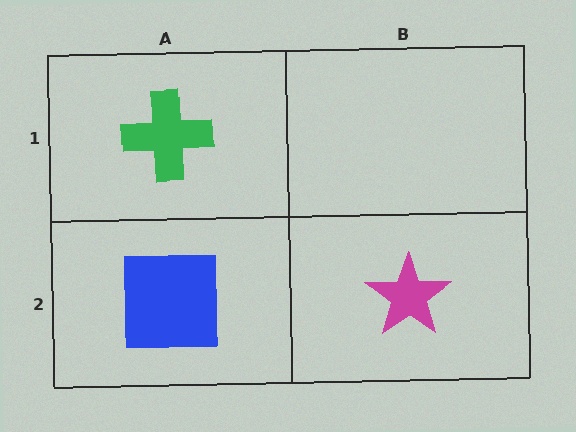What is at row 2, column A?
A blue square.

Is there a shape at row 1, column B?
No, that cell is empty.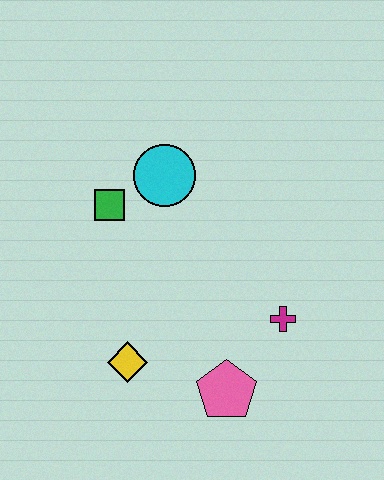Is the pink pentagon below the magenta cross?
Yes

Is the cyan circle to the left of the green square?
No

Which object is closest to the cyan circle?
The green square is closest to the cyan circle.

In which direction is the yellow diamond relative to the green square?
The yellow diamond is below the green square.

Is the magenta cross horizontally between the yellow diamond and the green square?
No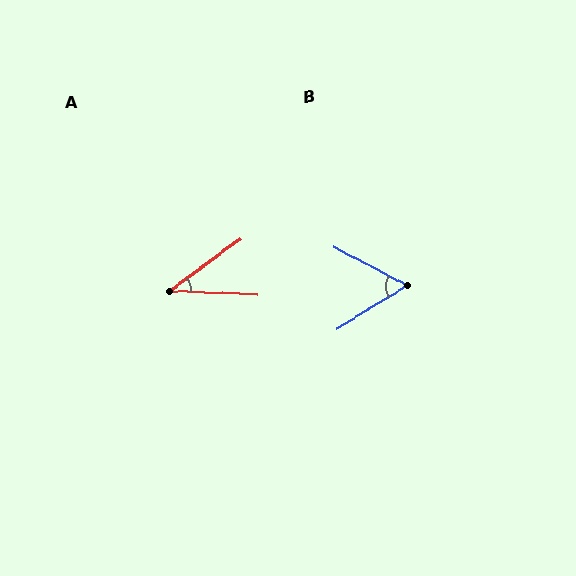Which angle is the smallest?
A, at approximately 38 degrees.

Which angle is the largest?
B, at approximately 59 degrees.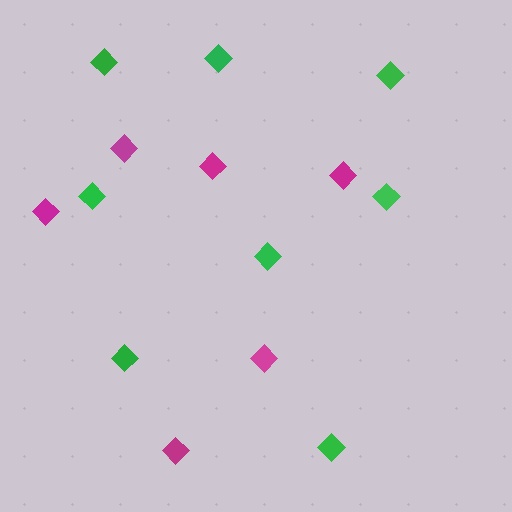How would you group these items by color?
There are 2 groups: one group of magenta diamonds (6) and one group of green diamonds (8).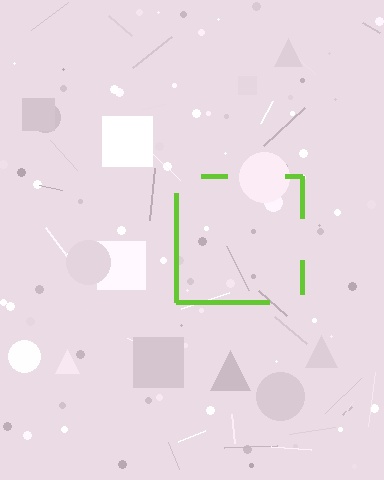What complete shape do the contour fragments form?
The contour fragments form a square.